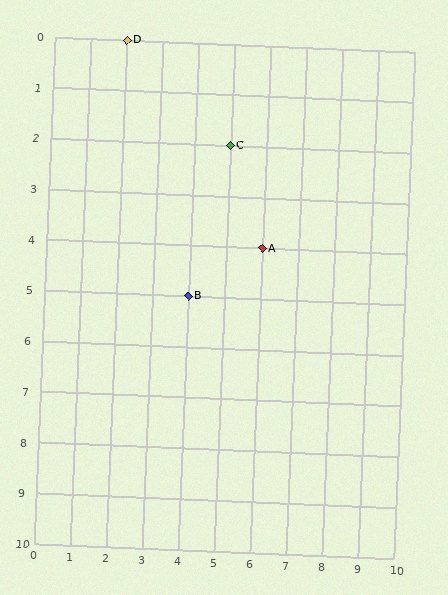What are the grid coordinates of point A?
Point A is at grid coordinates (6, 4).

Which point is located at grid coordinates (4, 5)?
Point B is at (4, 5).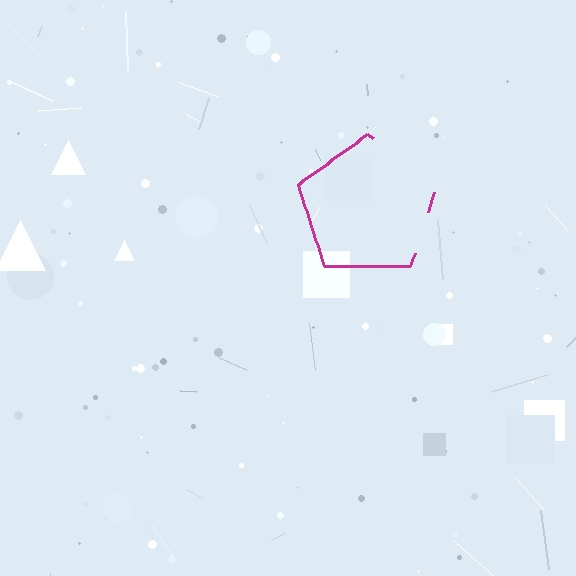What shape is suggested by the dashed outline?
The dashed outline suggests a pentagon.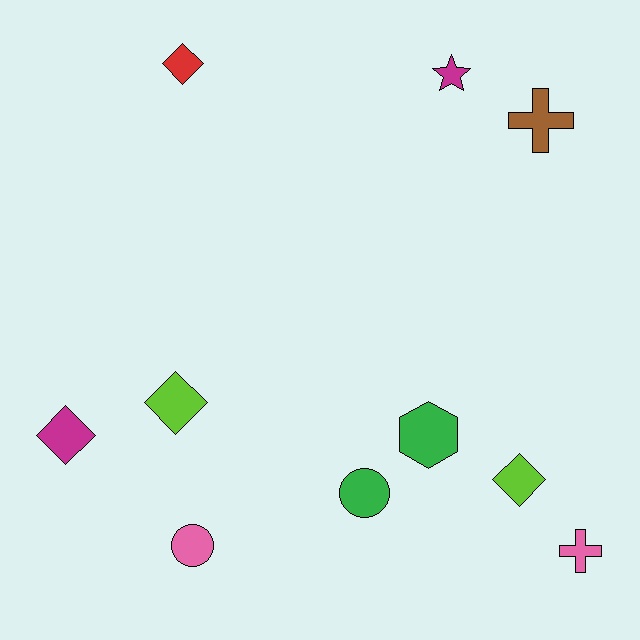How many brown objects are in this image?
There is 1 brown object.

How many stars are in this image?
There is 1 star.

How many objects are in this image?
There are 10 objects.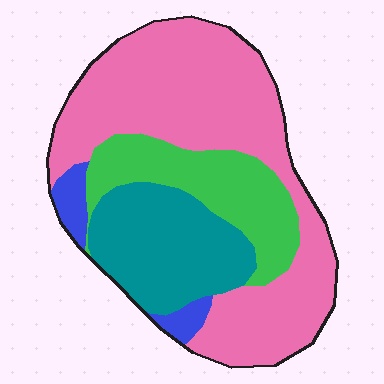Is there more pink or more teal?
Pink.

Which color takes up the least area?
Blue, at roughly 5%.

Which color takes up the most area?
Pink, at roughly 55%.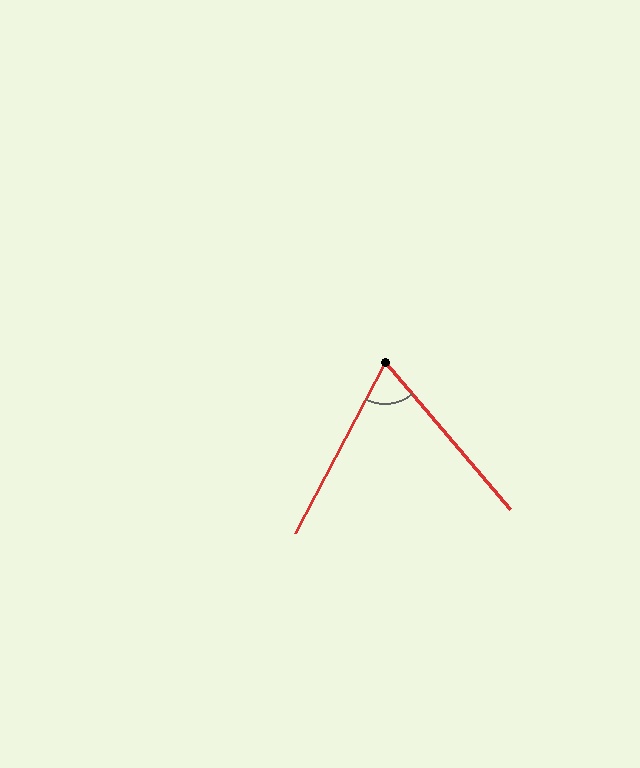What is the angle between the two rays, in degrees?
Approximately 68 degrees.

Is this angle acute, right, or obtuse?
It is acute.